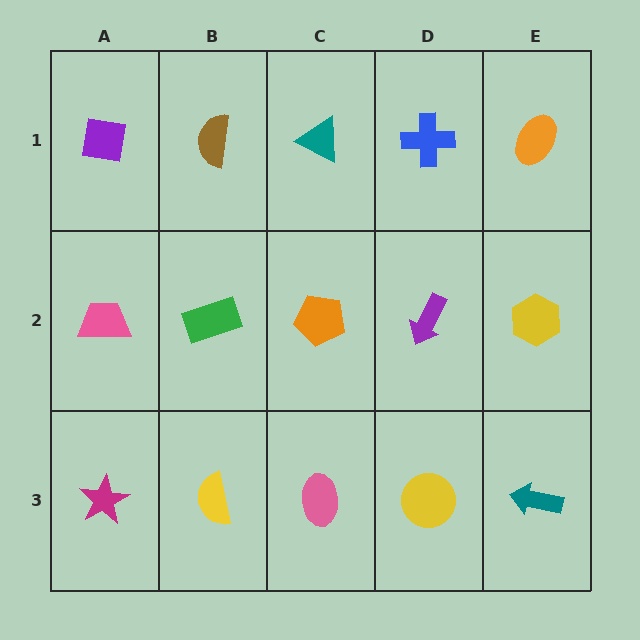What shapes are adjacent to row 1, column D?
A purple arrow (row 2, column D), a teal triangle (row 1, column C), an orange ellipse (row 1, column E).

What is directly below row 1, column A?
A pink trapezoid.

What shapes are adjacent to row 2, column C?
A teal triangle (row 1, column C), a pink ellipse (row 3, column C), a green rectangle (row 2, column B), a purple arrow (row 2, column D).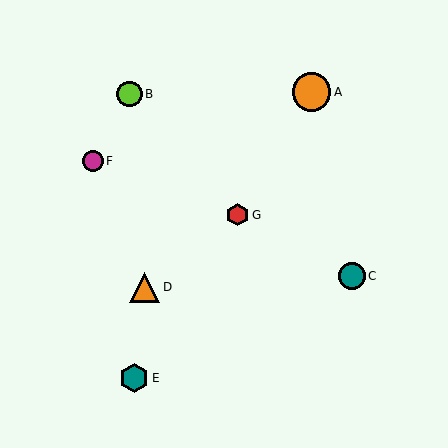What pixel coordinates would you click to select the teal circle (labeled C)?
Click at (352, 276) to select the teal circle C.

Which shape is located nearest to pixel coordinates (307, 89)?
The orange circle (labeled A) at (312, 92) is nearest to that location.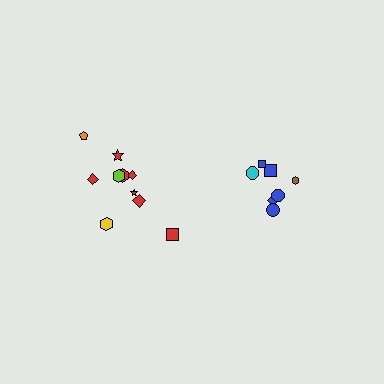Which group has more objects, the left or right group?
The left group.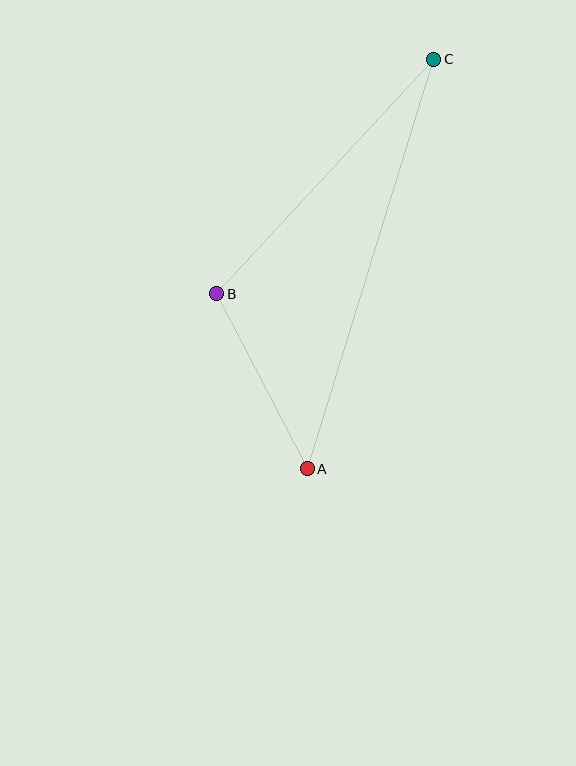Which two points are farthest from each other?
Points A and C are farthest from each other.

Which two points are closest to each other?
Points A and B are closest to each other.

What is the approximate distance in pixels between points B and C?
The distance between B and C is approximately 320 pixels.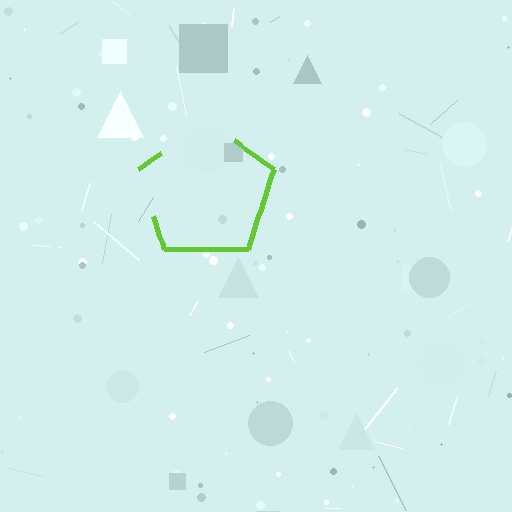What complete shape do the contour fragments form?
The contour fragments form a pentagon.